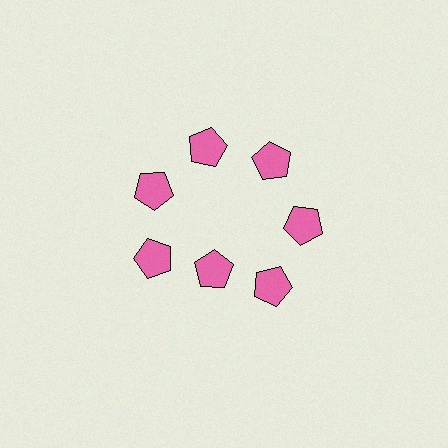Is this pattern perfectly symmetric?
No. The 7 pink pentagons are arranged in a ring, but one element near the 6 o'clock position is pulled inward toward the center, breaking the 7-fold rotational symmetry.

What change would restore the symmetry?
The symmetry would be restored by moving it outward, back onto the ring so that all 7 pentagons sit at equal angles and equal distance from the center.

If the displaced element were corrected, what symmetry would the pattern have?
It would have 7-fold rotational symmetry — the pattern would map onto itself every 51 degrees.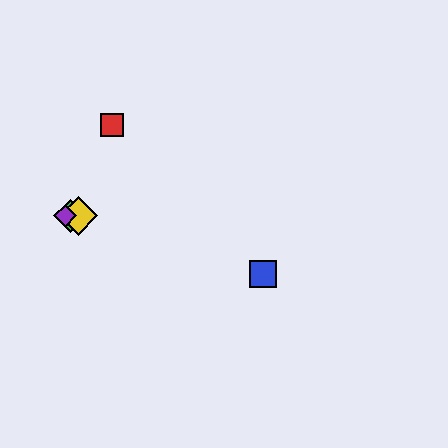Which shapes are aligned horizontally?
The green diamond, the yellow diamond, the purple diamond are aligned horizontally.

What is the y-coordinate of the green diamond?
The green diamond is at y≈216.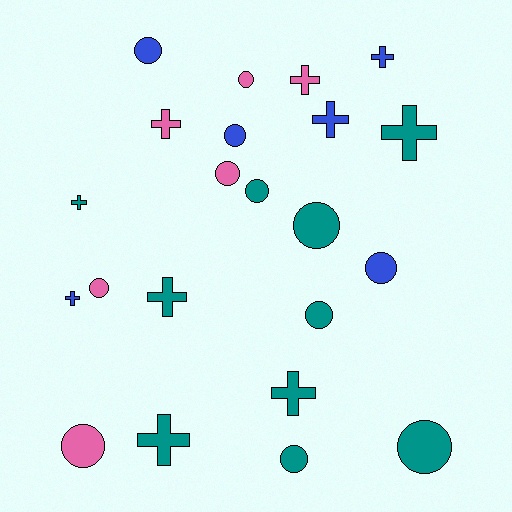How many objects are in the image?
There are 22 objects.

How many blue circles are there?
There are 3 blue circles.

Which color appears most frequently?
Teal, with 10 objects.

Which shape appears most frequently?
Circle, with 12 objects.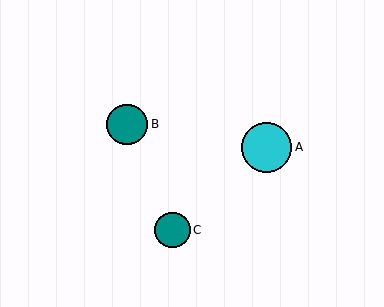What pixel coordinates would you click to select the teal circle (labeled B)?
Click at (127, 124) to select the teal circle B.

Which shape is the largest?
The cyan circle (labeled A) is the largest.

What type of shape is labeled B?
Shape B is a teal circle.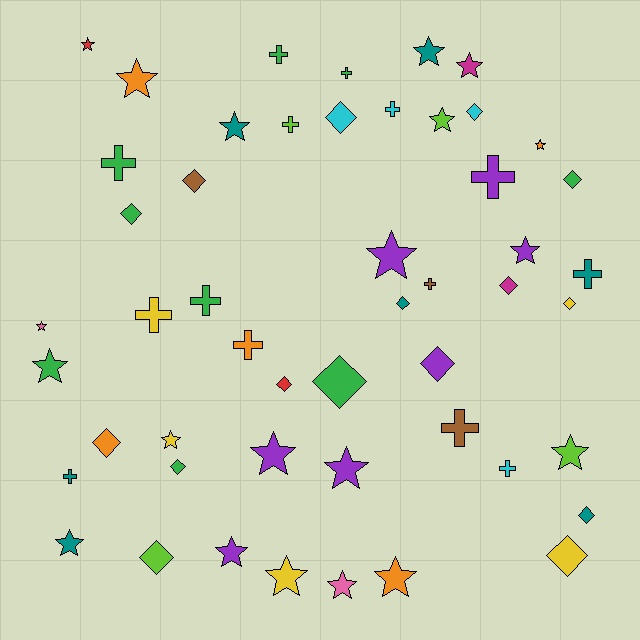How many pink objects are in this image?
There are 2 pink objects.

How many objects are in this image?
There are 50 objects.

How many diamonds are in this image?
There are 16 diamonds.